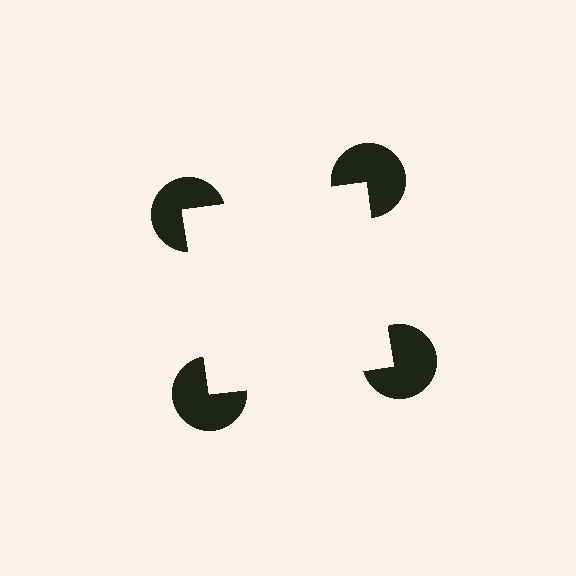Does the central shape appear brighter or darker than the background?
It typically appears slightly brighter than the background, even though no actual brightness change is drawn.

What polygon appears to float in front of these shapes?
An illusory square — its edges are inferred from the aligned wedge cuts in the pac-man discs, not physically drawn.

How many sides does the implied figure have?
4 sides.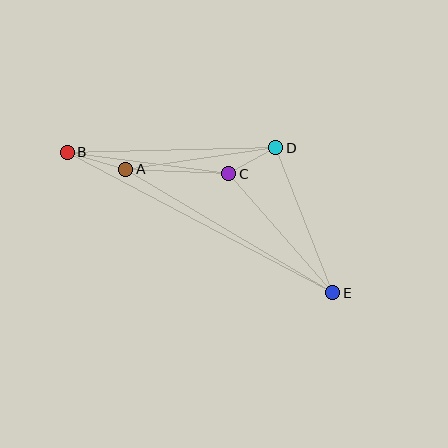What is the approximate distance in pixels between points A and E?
The distance between A and E is approximately 241 pixels.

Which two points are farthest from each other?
Points B and E are farthest from each other.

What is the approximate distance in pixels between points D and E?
The distance between D and E is approximately 155 pixels.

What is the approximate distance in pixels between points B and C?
The distance between B and C is approximately 163 pixels.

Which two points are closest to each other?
Points C and D are closest to each other.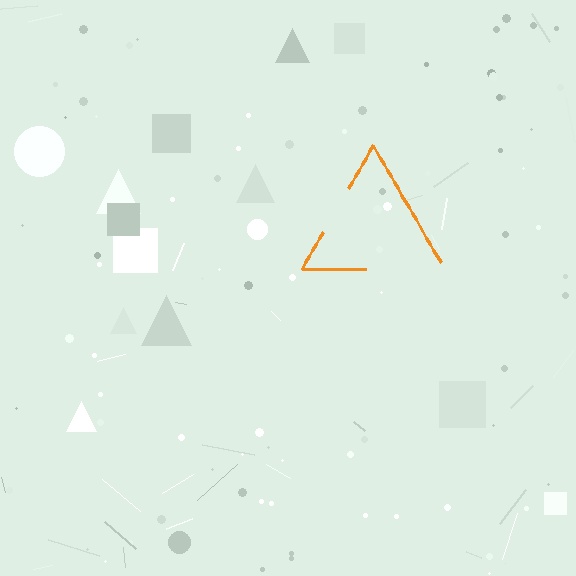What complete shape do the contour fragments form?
The contour fragments form a triangle.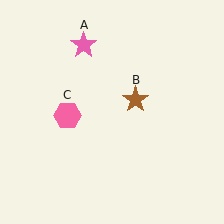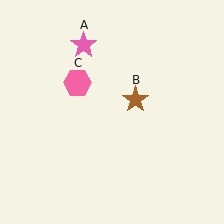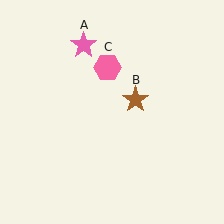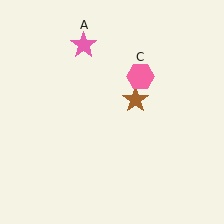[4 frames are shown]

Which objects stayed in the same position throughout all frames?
Pink star (object A) and brown star (object B) remained stationary.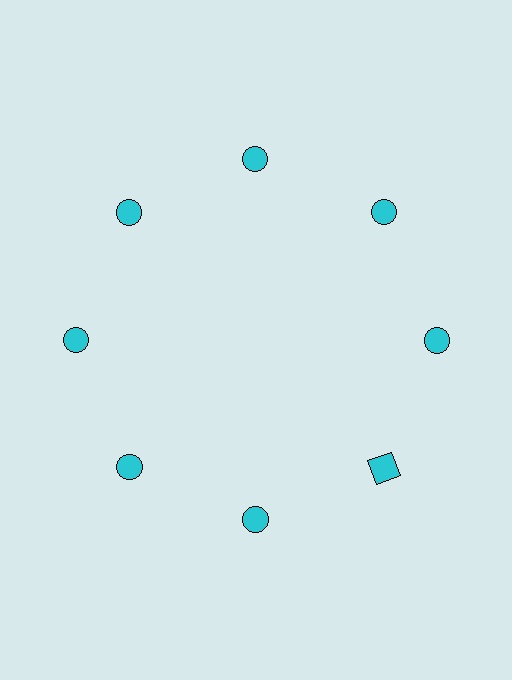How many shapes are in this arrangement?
There are 8 shapes arranged in a ring pattern.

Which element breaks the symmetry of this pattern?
The cyan square at roughly the 4 o'clock position breaks the symmetry. All other shapes are cyan circles.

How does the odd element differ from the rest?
It has a different shape: square instead of circle.